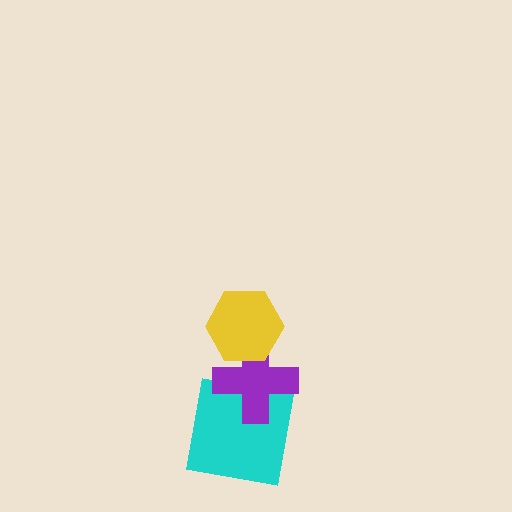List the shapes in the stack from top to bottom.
From top to bottom: the yellow hexagon, the purple cross, the cyan square.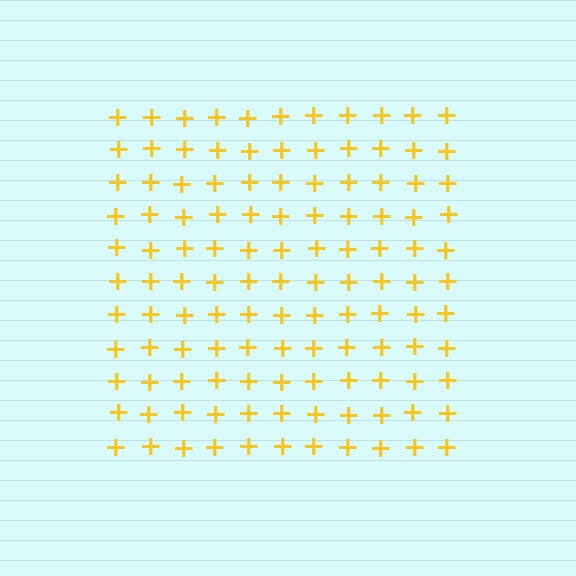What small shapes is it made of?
It is made of small plus signs.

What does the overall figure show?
The overall figure shows a square.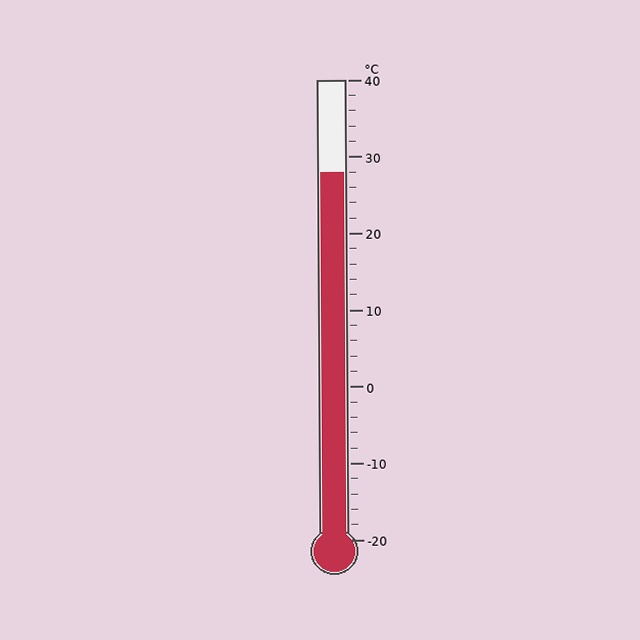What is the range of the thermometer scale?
The thermometer scale ranges from -20°C to 40°C.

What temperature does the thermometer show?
The thermometer shows approximately 28°C.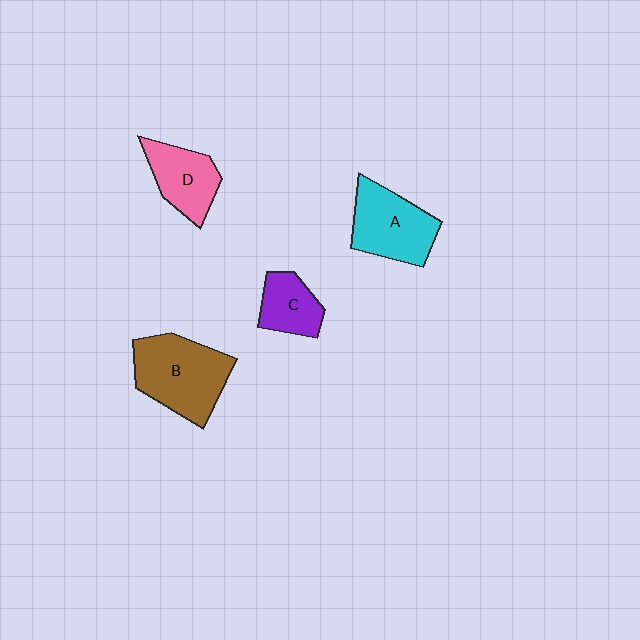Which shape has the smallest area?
Shape C (purple).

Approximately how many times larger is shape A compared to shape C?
Approximately 1.6 times.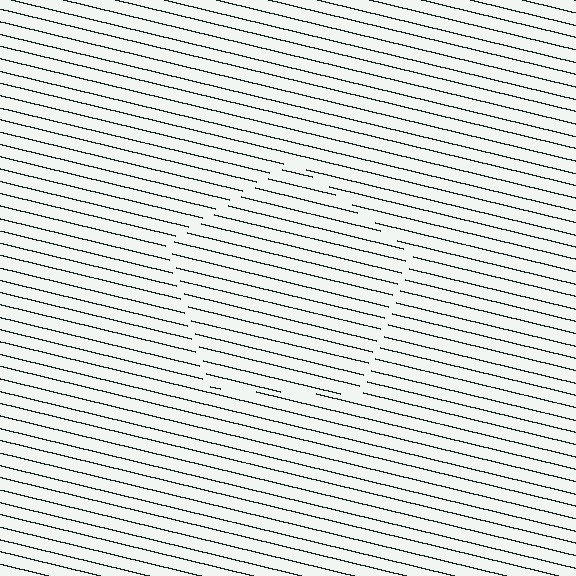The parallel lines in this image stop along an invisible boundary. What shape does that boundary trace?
An illusory pentagon. The interior of the shape contains the same grating, shifted by half a period — the contour is defined by the phase discontinuity where line-ends from the inner and outer gratings abut.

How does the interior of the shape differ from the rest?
The interior of the shape contains the same grating, shifted by half a period — the contour is defined by the phase discontinuity where line-ends from the inner and outer gratings abut.